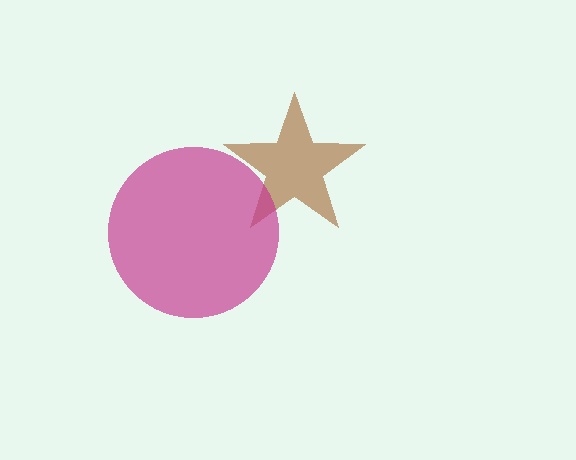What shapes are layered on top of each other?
The layered shapes are: a brown star, a magenta circle.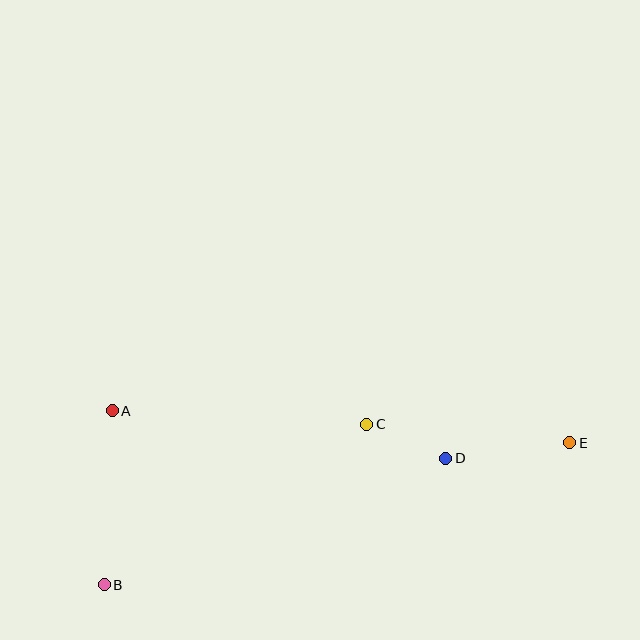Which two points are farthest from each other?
Points B and E are farthest from each other.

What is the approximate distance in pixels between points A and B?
The distance between A and B is approximately 174 pixels.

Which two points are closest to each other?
Points C and D are closest to each other.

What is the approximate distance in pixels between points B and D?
The distance between B and D is approximately 364 pixels.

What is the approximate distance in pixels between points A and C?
The distance between A and C is approximately 255 pixels.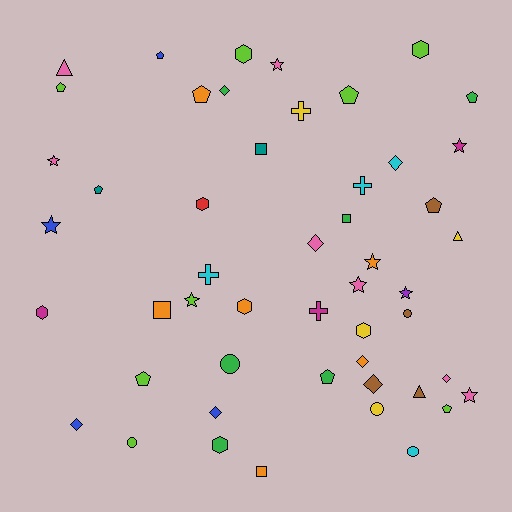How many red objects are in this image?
There is 1 red object.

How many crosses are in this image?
There are 4 crosses.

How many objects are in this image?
There are 50 objects.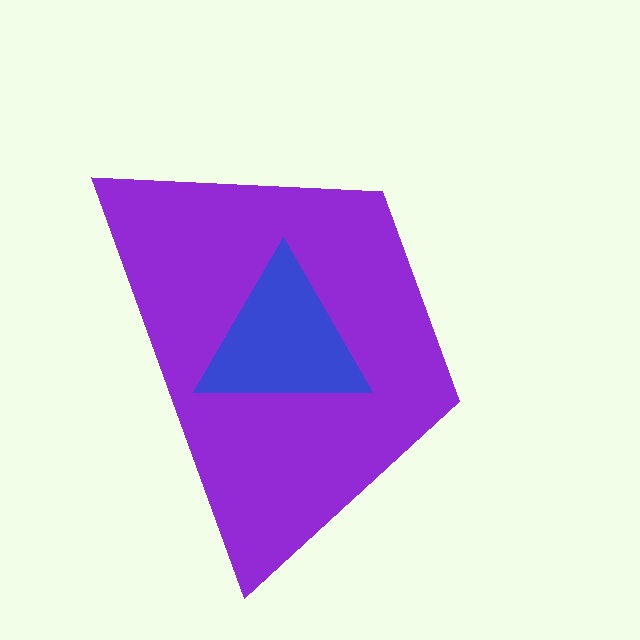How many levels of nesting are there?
2.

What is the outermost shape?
The purple trapezoid.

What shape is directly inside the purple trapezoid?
The blue triangle.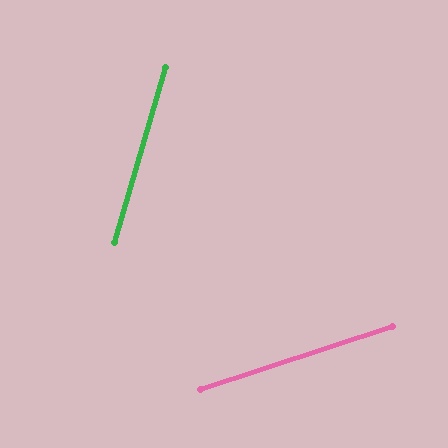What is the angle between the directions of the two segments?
Approximately 56 degrees.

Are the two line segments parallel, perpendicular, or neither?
Neither parallel nor perpendicular — they differ by about 56°.